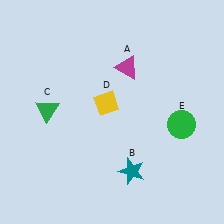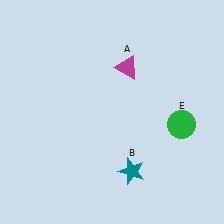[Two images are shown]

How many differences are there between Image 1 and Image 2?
There are 2 differences between the two images.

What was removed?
The yellow diamond (D), the green triangle (C) were removed in Image 2.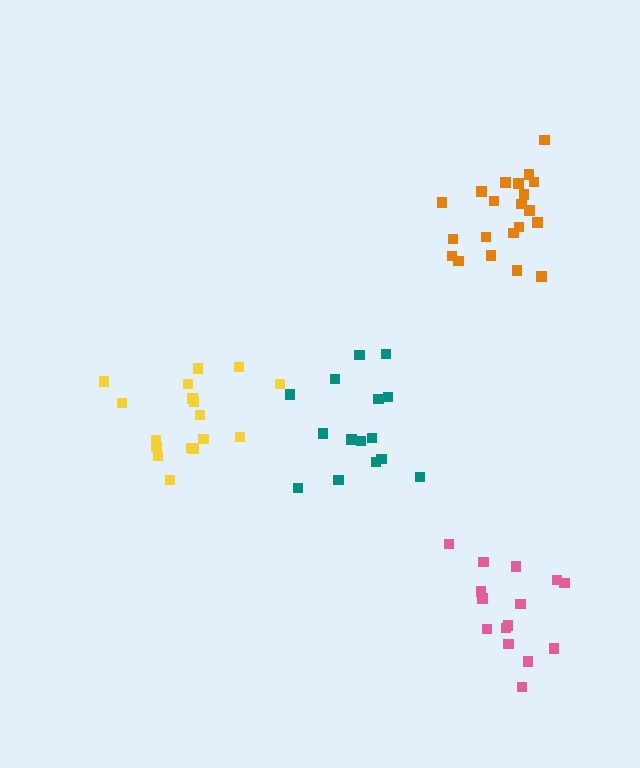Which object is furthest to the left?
The yellow cluster is leftmost.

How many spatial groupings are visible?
There are 4 spatial groupings.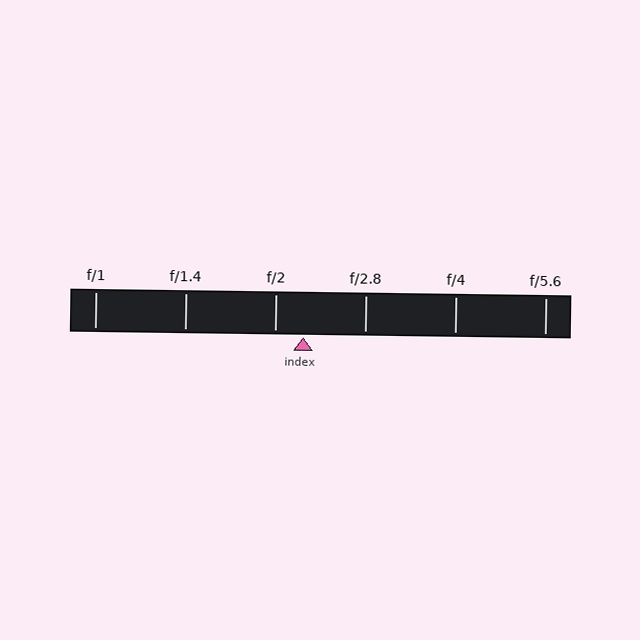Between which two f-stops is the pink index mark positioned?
The index mark is between f/2 and f/2.8.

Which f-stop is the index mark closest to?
The index mark is closest to f/2.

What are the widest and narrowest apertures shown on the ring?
The widest aperture shown is f/1 and the narrowest is f/5.6.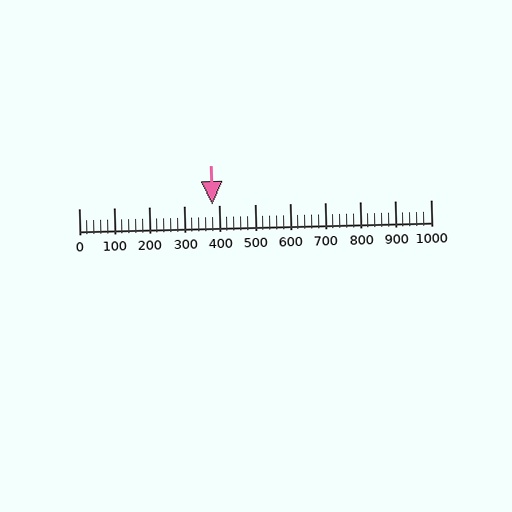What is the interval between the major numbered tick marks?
The major tick marks are spaced 100 units apart.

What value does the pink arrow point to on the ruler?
The pink arrow points to approximately 380.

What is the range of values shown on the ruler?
The ruler shows values from 0 to 1000.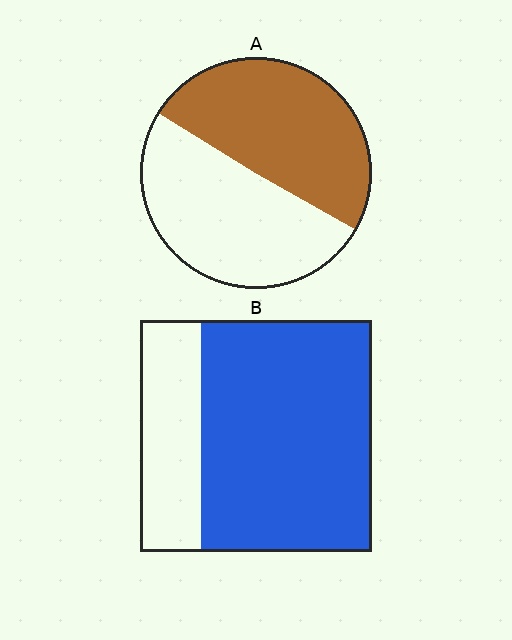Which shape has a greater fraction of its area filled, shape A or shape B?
Shape B.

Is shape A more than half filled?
Roughly half.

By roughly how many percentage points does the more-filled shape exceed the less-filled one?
By roughly 25 percentage points (B over A).